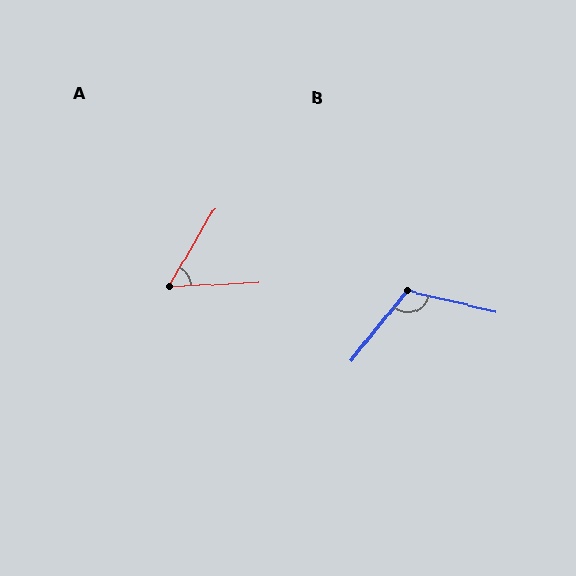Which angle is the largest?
B, at approximately 116 degrees.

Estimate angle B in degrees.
Approximately 116 degrees.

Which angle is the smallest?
A, at approximately 57 degrees.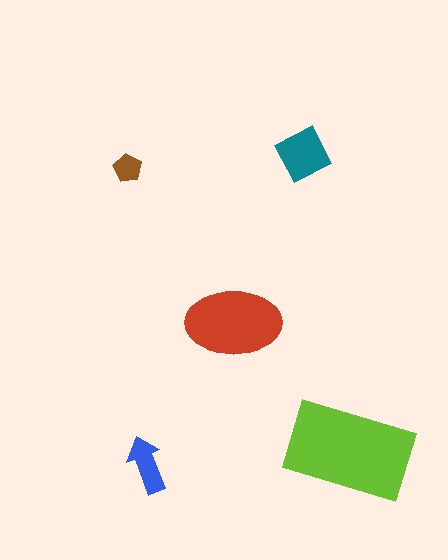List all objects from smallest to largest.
The brown pentagon, the blue arrow, the teal diamond, the red ellipse, the lime rectangle.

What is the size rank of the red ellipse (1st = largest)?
2nd.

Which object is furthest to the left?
The brown pentagon is leftmost.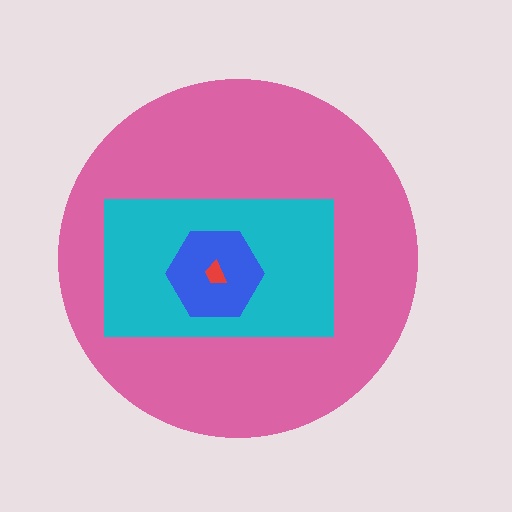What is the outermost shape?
The pink circle.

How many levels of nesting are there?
4.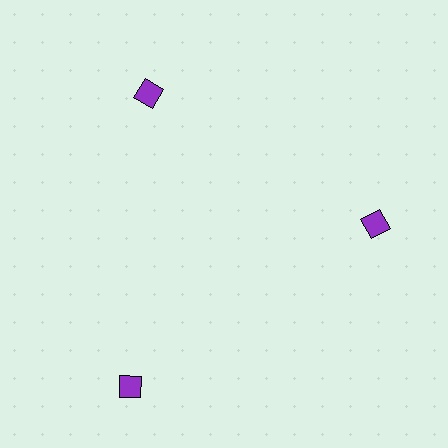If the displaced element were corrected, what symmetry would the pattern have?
It would have 3-fold rotational symmetry — the pattern would map onto itself every 120 degrees.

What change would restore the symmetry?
The symmetry would be restored by moving it inward, back onto the ring so that all 3 squares sit at equal angles and equal distance from the center.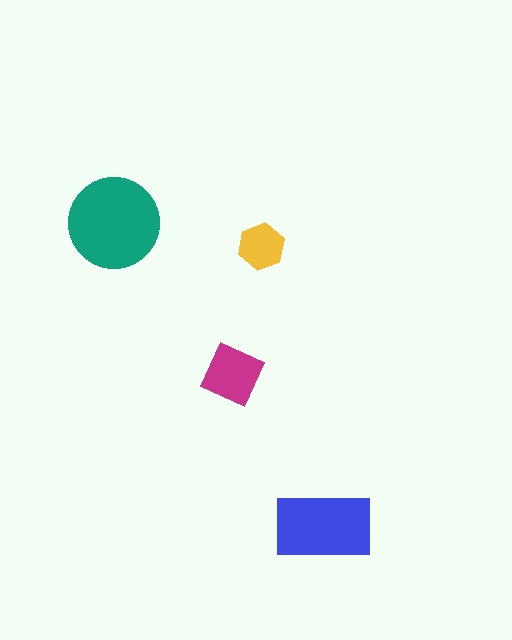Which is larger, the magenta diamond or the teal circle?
The teal circle.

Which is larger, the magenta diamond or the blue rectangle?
The blue rectangle.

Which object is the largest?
The teal circle.